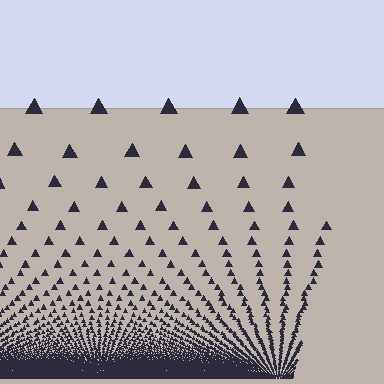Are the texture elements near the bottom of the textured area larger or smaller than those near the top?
Smaller. The gradient is inverted — elements near the bottom are smaller and denser.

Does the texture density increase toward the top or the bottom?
Density increases toward the bottom.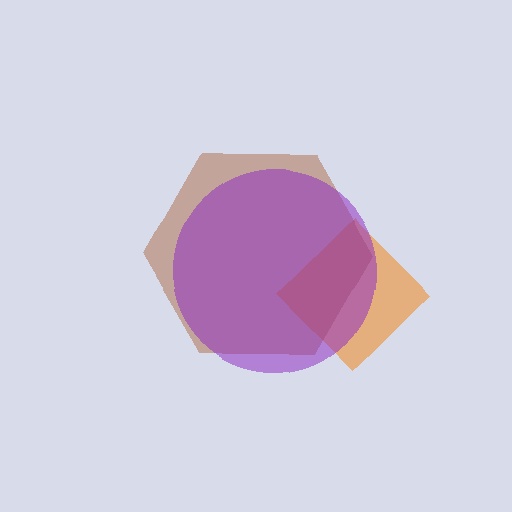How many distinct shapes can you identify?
There are 3 distinct shapes: an orange diamond, a brown hexagon, a purple circle.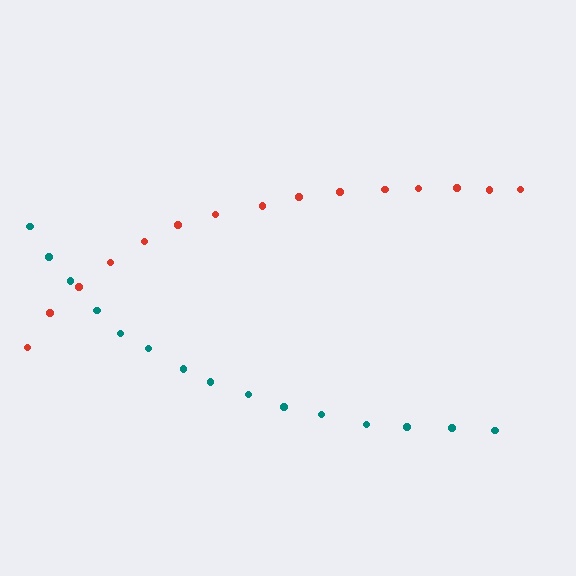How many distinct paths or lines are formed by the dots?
There are 2 distinct paths.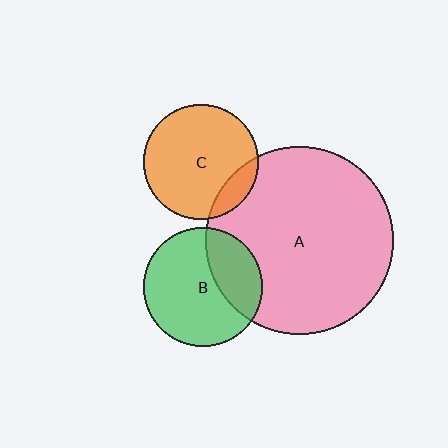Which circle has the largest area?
Circle A (pink).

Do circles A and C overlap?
Yes.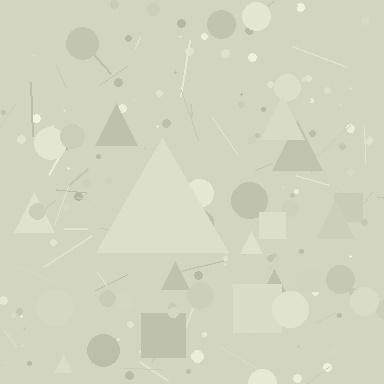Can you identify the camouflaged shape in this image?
The camouflaged shape is a triangle.